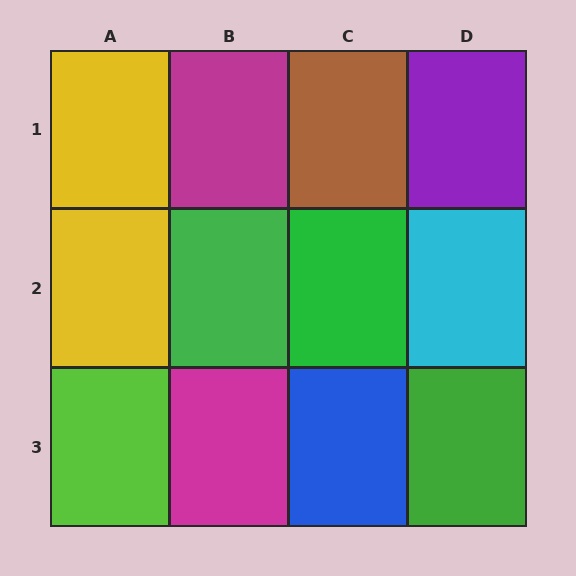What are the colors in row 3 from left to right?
Lime, magenta, blue, green.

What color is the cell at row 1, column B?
Magenta.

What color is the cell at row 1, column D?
Purple.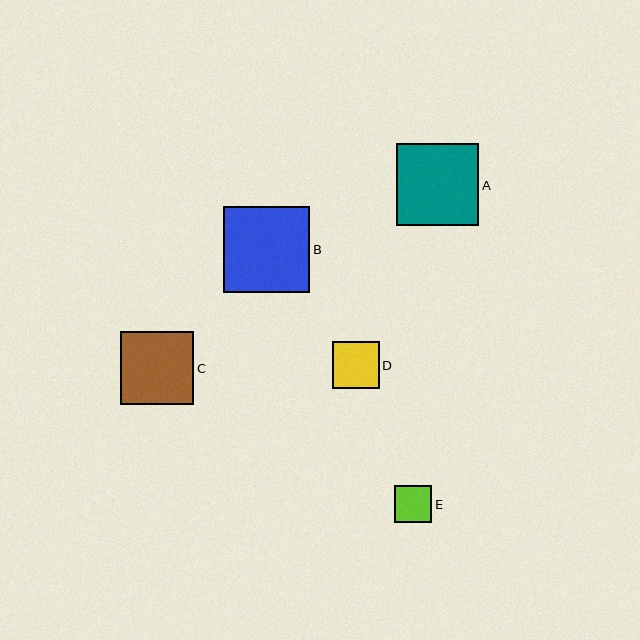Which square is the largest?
Square B is the largest with a size of approximately 86 pixels.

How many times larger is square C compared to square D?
Square C is approximately 1.6 times the size of square D.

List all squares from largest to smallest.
From largest to smallest: B, A, C, D, E.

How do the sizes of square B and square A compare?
Square B and square A are approximately the same size.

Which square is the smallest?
Square E is the smallest with a size of approximately 38 pixels.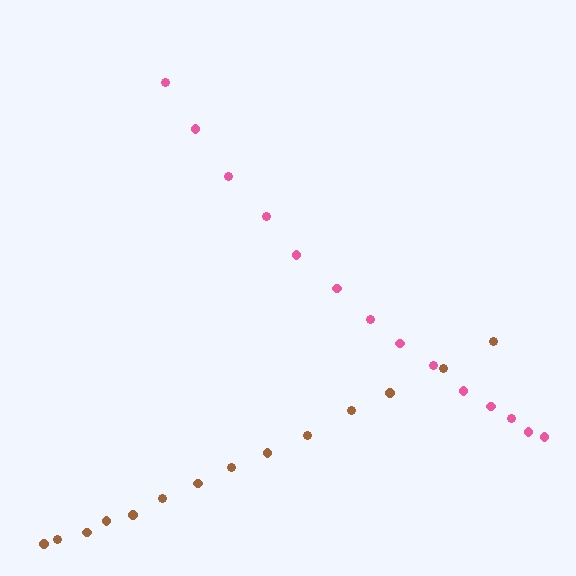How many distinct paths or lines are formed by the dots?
There are 2 distinct paths.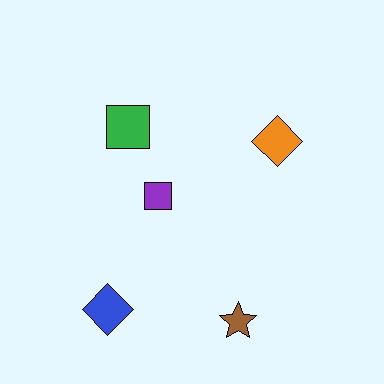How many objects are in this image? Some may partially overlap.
There are 5 objects.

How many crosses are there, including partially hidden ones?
There are no crosses.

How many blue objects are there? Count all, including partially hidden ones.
There is 1 blue object.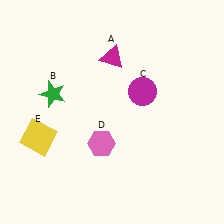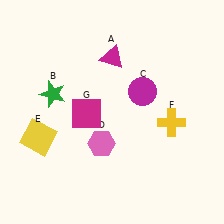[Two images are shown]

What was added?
A yellow cross (F), a magenta square (G) were added in Image 2.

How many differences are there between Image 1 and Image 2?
There are 2 differences between the two images.